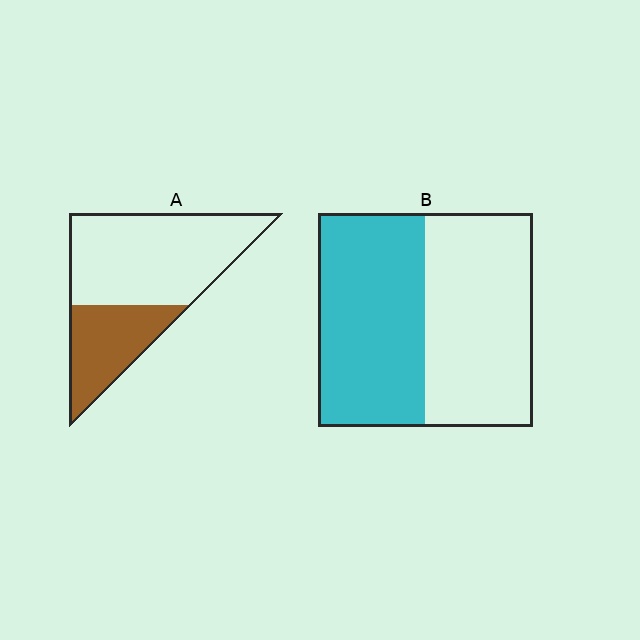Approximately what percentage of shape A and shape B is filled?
A is approximately 35% and B is approximately 50%.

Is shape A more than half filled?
No.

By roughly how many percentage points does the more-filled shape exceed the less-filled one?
By roughly 15 percentage points (B over A).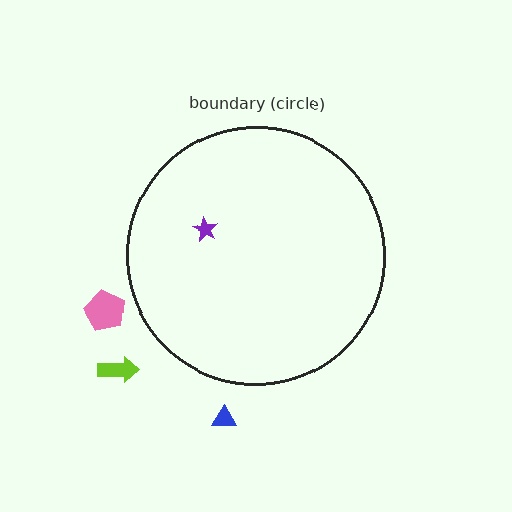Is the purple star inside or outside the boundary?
Inside.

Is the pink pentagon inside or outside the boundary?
Outside.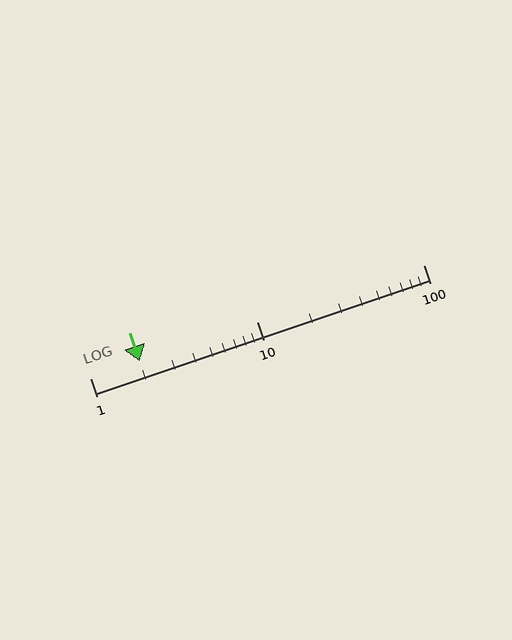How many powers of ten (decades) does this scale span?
The scale spans 2 decades, from 1 to 100.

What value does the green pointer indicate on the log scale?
The pointer indicates approximately 2.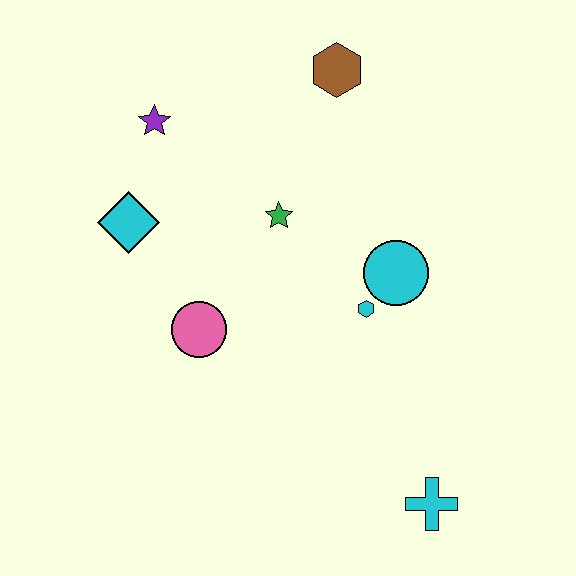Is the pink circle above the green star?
No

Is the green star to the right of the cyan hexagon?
No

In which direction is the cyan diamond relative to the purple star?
The cyan diamond is below the purple star.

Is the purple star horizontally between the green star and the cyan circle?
No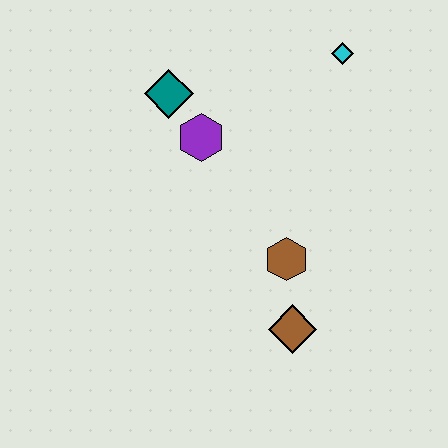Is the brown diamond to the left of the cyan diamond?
Yes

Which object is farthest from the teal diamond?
The brown diamond is farthest from the teal diamond.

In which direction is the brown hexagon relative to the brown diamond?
The brown hexagon is above the brown diamond.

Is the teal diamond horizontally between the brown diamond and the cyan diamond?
No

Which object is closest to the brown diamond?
The brown hexagon is closest to the brown diamond.